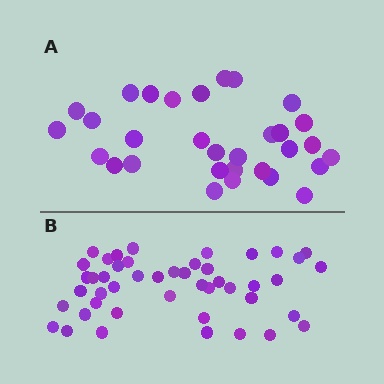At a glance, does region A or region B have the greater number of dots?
Region B (the bottom region) has more dots.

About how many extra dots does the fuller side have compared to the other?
Region B has approximately 15 more dots than region A.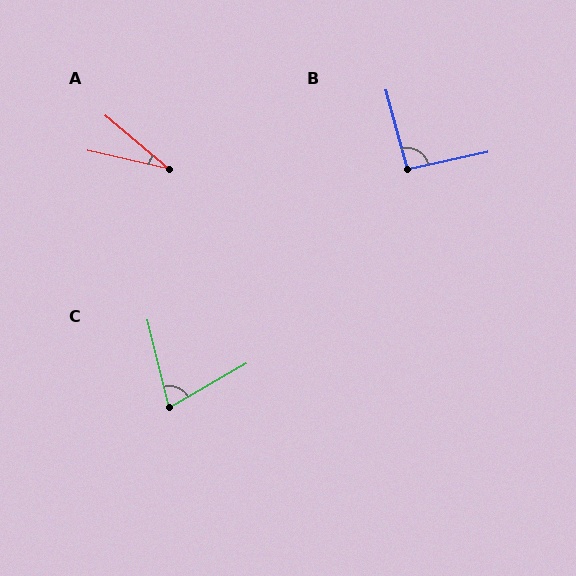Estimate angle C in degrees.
Approximately 74 degrees.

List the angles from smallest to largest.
A (28°), C (74°), B (93°).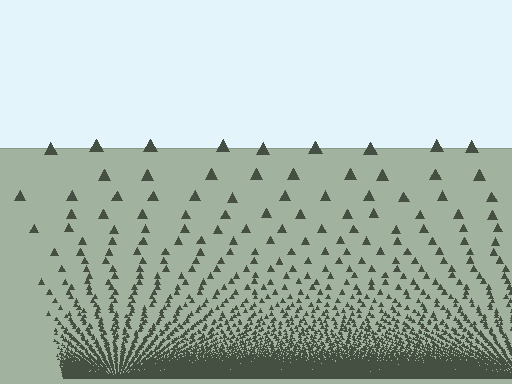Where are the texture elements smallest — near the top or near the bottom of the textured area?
Near the bottom.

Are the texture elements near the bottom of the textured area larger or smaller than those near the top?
Smaller. The gradient is inverted — elements near the bottom are smaller and denser.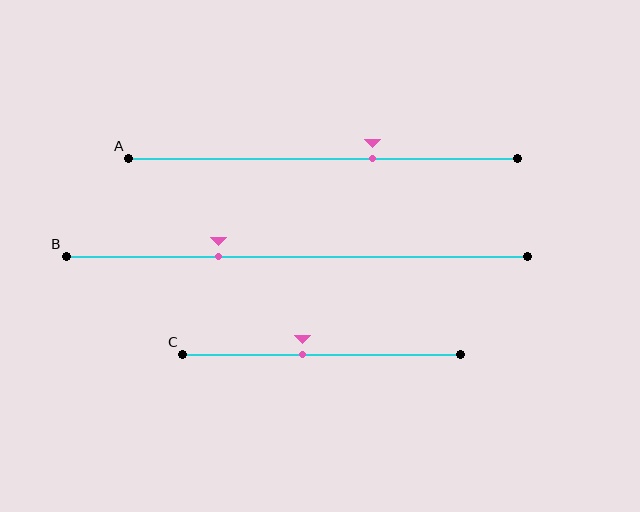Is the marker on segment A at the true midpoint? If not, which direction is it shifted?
No, the marker on segment A is shifted to the right by about 13% of the segment length.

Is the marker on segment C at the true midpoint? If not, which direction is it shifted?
No, the marker on segment C is shifted to the left by about 7% of the segment length.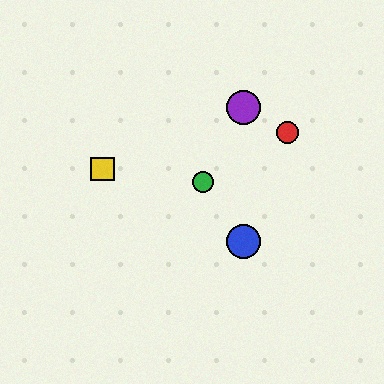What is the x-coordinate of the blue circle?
The blue circle is at x≈243.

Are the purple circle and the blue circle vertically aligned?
Yes, both are at x≈243.